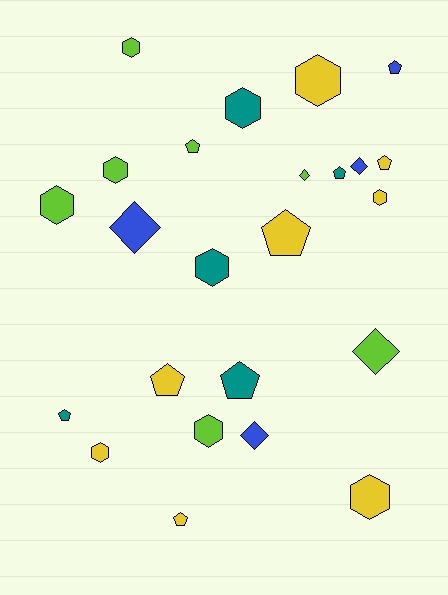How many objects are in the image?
There are 24 objects.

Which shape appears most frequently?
Hexagon, with 10 objects.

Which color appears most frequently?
Yellow, with 8 objects.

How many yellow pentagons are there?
There are 4 yellow pentagons.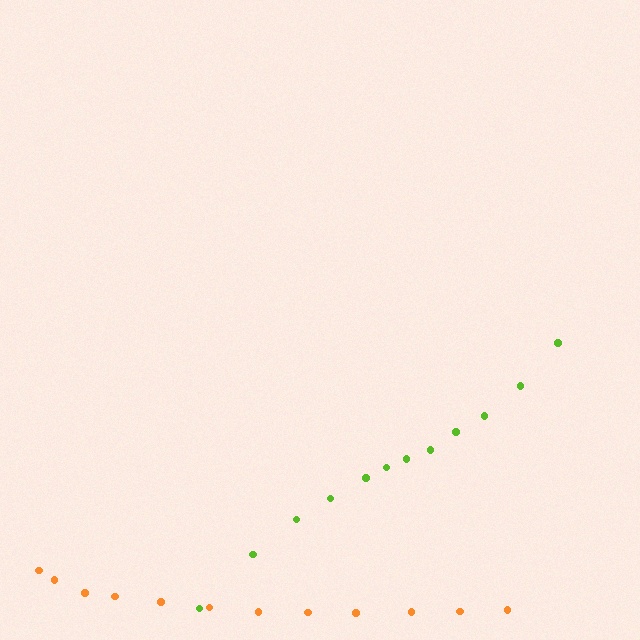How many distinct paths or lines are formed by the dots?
There are 2 distinct paths.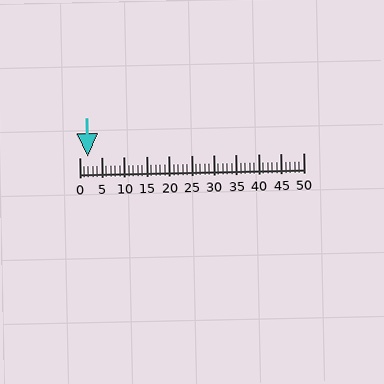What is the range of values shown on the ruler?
The ruler shows values from 0 to 50.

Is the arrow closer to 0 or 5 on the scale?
The arrow is closer to 0.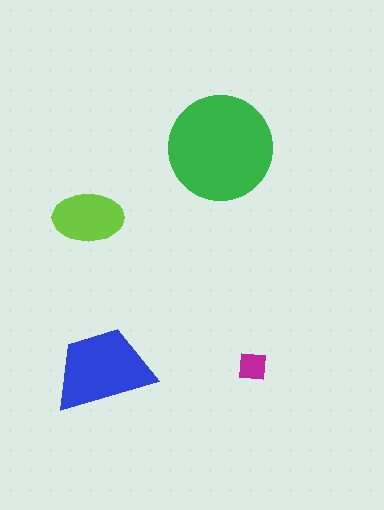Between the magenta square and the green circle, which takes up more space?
The green circle.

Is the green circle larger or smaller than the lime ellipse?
Larger.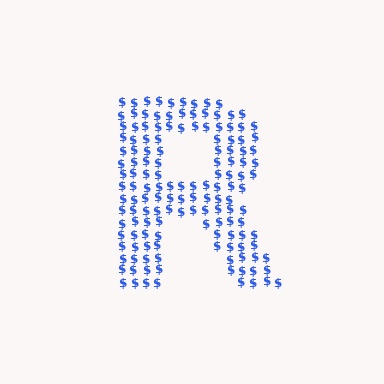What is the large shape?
The large shape is the letter R.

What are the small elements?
The small elements are dollar signs.